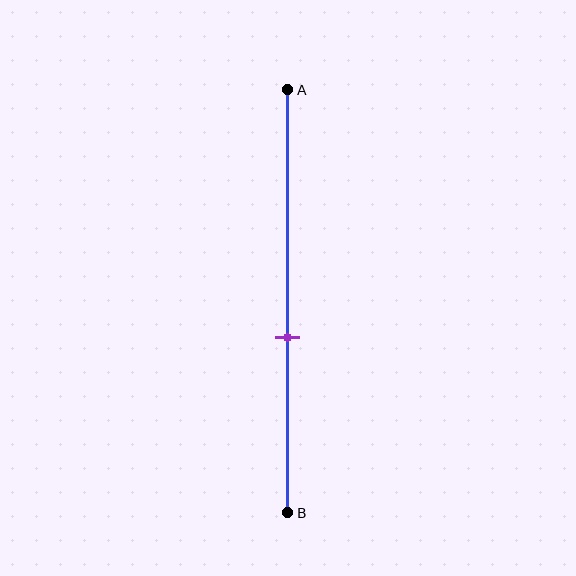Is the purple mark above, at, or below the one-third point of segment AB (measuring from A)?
The purple mark is below the one-third point of segment AB.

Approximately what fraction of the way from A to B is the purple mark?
The purple mark is approximately 60% of the way from A to B.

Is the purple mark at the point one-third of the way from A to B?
No, the mark is at about 60% from A, not at the 33% one-third point.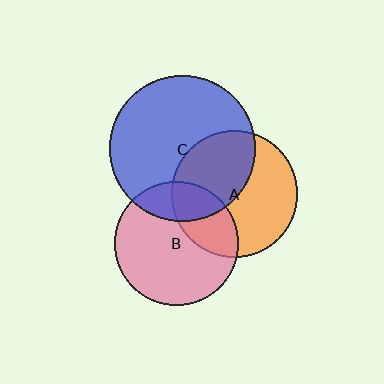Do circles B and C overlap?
Yes.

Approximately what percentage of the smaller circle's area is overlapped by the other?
Approximately 20%.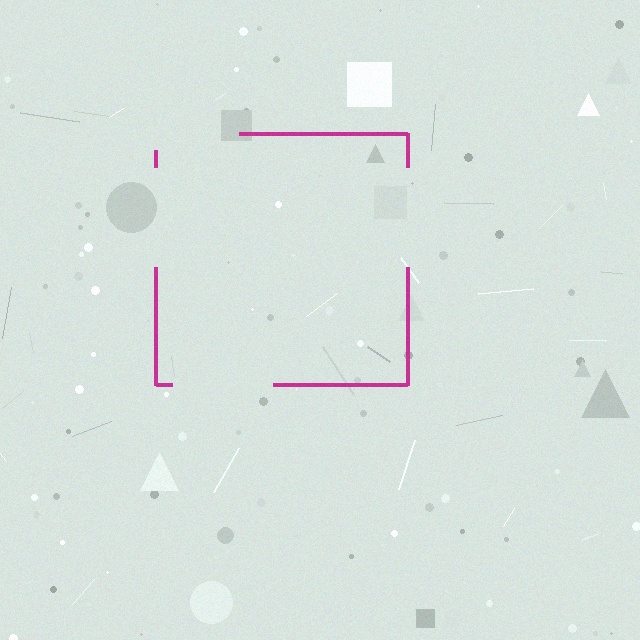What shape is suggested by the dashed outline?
The dashed outline suggests a square.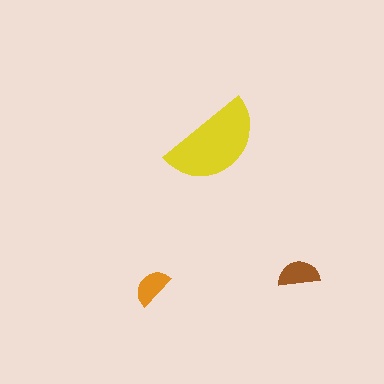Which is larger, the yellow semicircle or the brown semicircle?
The yellow one.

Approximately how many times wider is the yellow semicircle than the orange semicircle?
About 2.5 times wider.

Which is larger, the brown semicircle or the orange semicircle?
The brown one.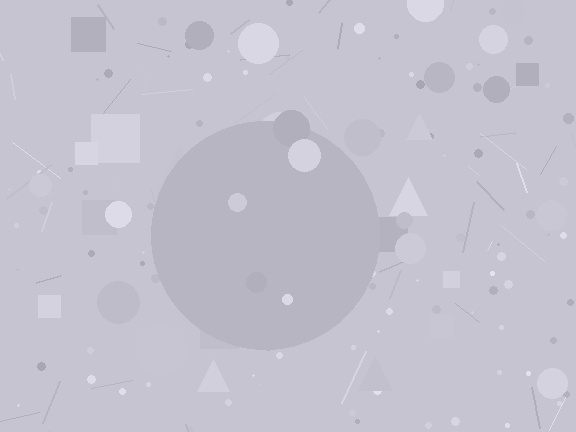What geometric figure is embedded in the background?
A circle is embedded in the background.